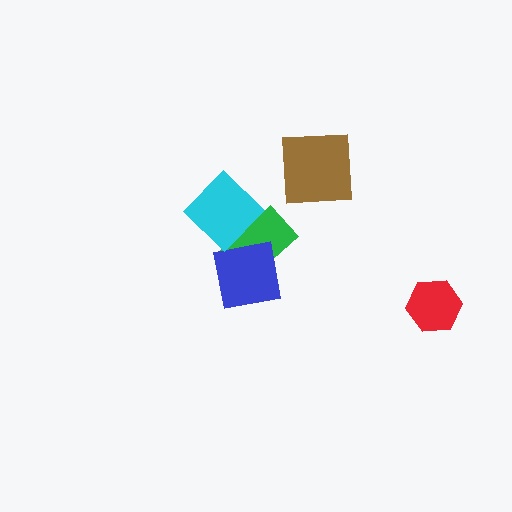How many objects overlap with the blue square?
2 objects overlap with the blue square.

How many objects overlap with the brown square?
0 objects overlap with the brown square.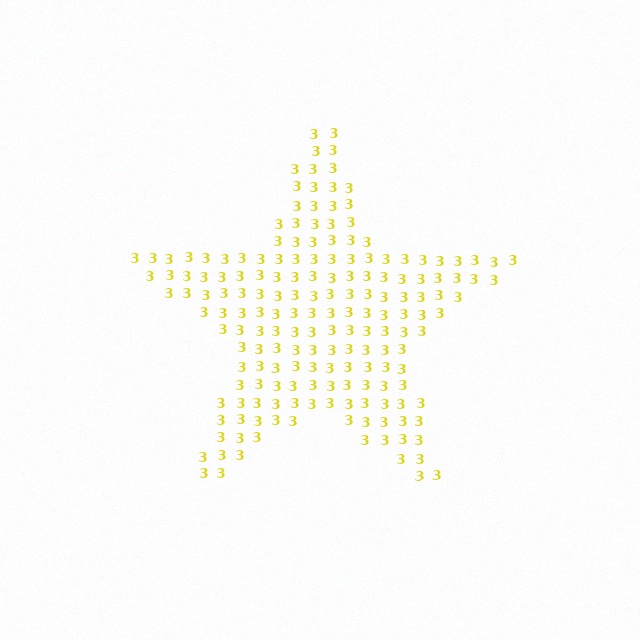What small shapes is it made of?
It is made of small digit 3's.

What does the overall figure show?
The overall figure shows a star.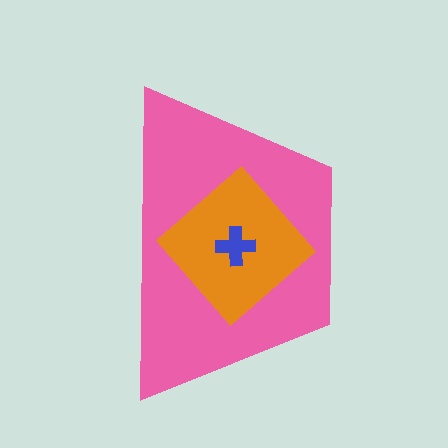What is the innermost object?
The blue cross.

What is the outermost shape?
The pink trapezoid.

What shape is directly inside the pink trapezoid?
The orange diamond.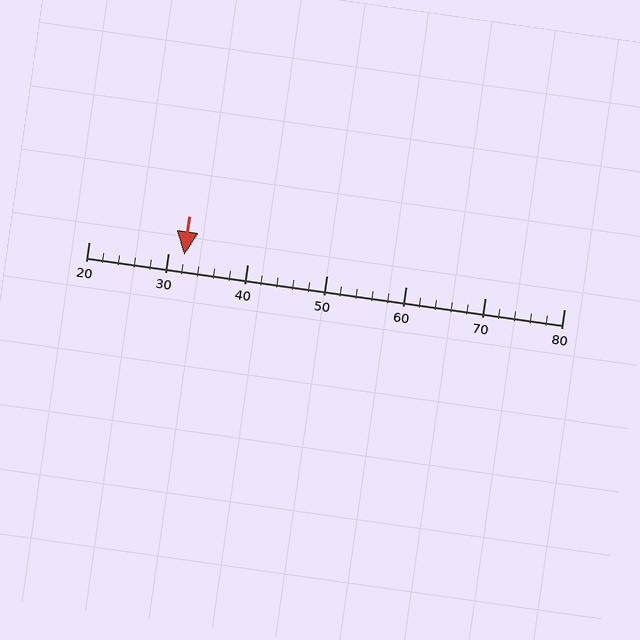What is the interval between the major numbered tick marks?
The major tick marks are spaced 10 units apart.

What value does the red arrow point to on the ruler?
The red arrow points to approximately 32.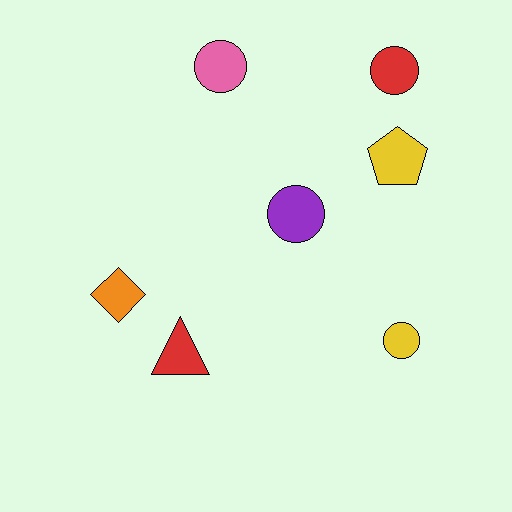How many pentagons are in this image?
There is 1 pentagon.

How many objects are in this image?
There are 7 objects.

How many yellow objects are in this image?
There are 2 yellow objects.